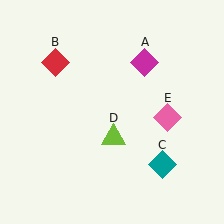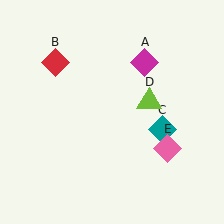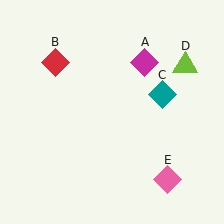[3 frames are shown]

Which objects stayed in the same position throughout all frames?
Magenta diamond (object A) and red diamond (object B) remained stationary.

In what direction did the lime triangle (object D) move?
The lime triangle (object D) moved up and to the right.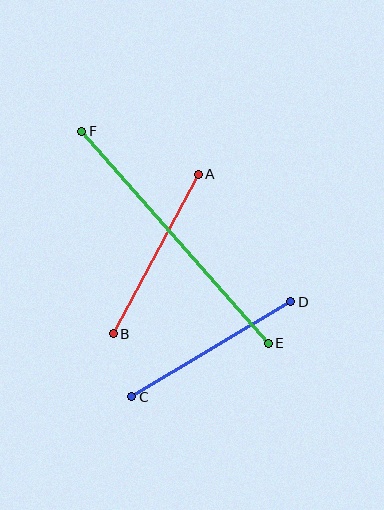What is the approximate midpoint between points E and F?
The midpoint is at approximately (175, 237) pixels.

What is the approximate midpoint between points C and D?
The midpoint is at approximately (211, 349) pixels.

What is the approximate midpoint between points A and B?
The midpoint is at approximately (156, 254) pixels.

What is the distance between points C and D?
The distance is approximately 185 pixels.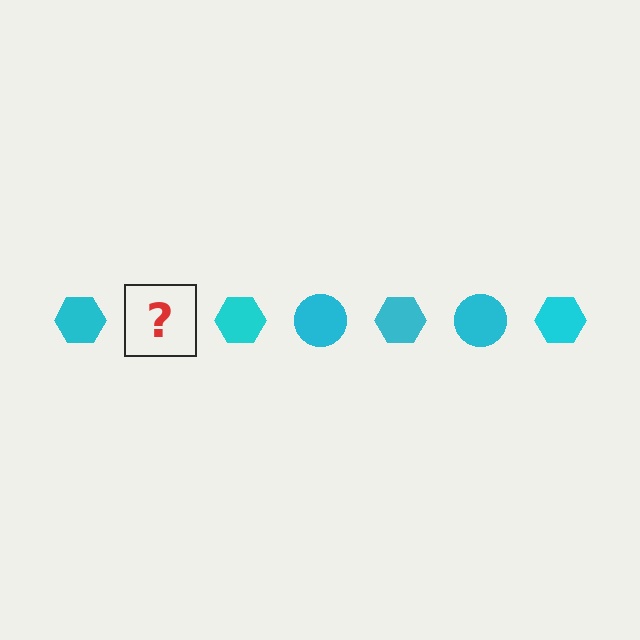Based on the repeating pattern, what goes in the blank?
The blank should be a cyan circle.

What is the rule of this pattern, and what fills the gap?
The rule is that the pattern cycles through hexagon, circle shapes in cyan. The gap should be filled with a cyan circle.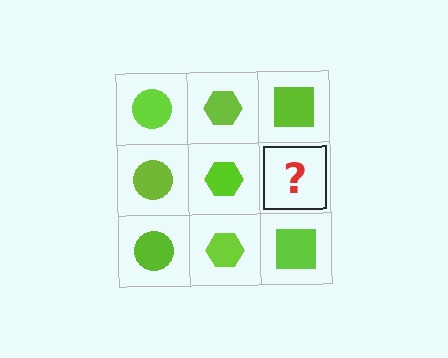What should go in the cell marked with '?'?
The missing cell should contain a lime square.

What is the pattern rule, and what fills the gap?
The rule is that each column has a consistent shape. The gap should be filled with a lime square.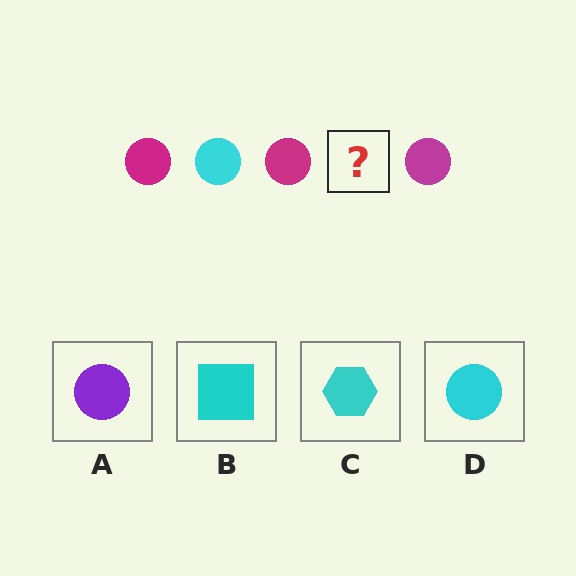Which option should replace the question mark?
Option D.